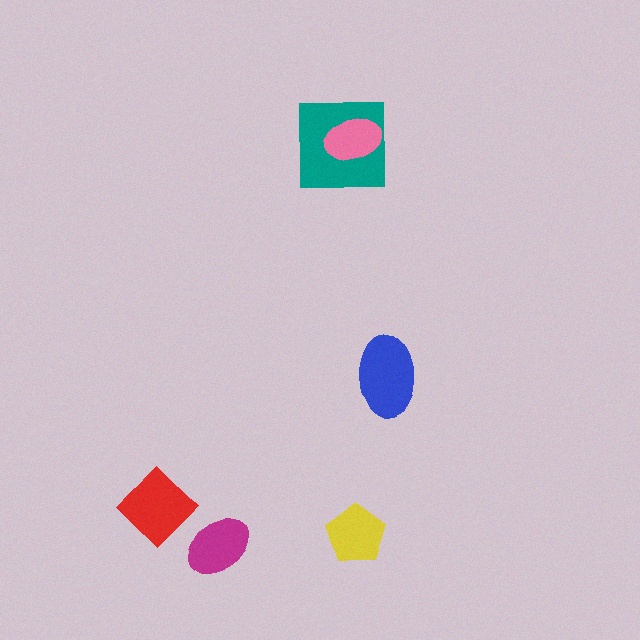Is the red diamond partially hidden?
No, no other shape covers it.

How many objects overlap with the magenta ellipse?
0 objects overlap with the magenta ellipse.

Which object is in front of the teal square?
The pink ellipse is in front of the teal square.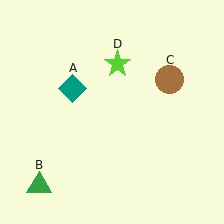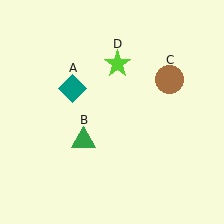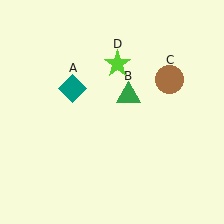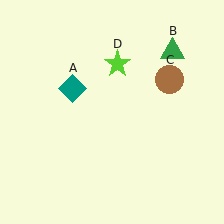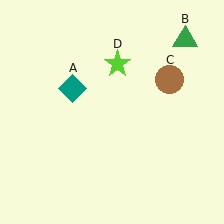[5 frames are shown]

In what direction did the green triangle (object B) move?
The green triangle (object B) moved up and to the right.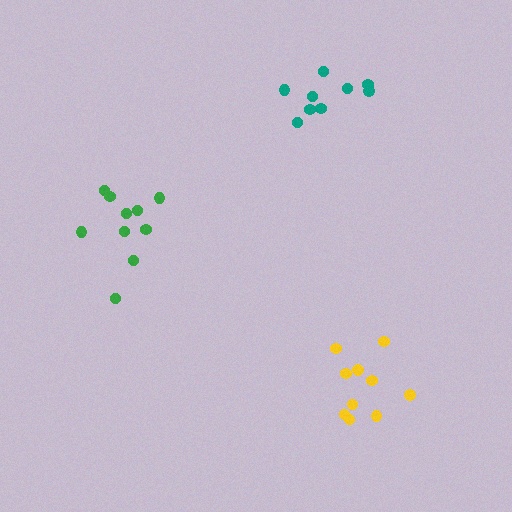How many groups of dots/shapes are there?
There are 3 groups.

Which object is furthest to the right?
The yellow cluster is rightmost.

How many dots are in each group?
Group 1: 9 dots, Group 2: 10 dots, Group 3: 10 dots (29 total).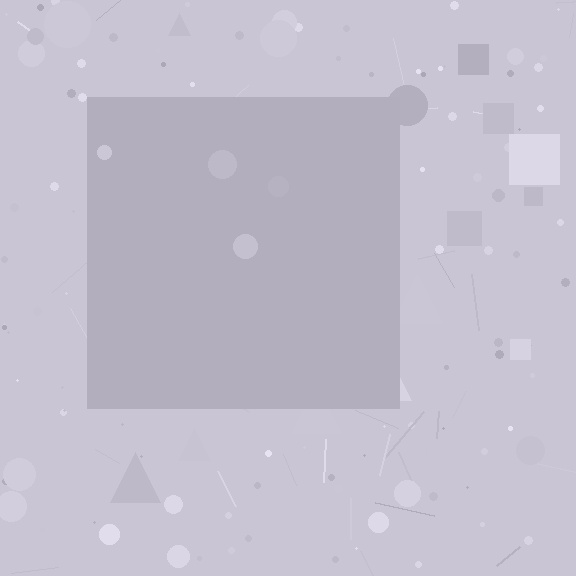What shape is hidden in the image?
A square is hidden in the image.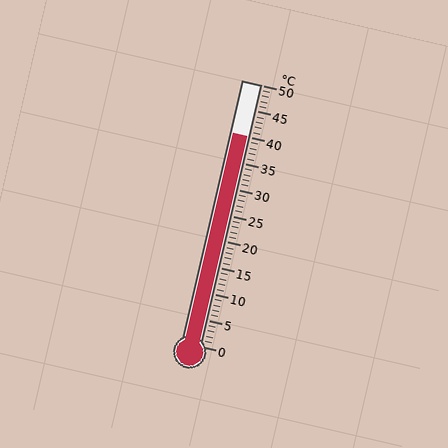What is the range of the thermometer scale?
The thermometer scale ranges from 0°C to 50°C.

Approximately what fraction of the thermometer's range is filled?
The thermometer is filled to approximately 80% of its range.